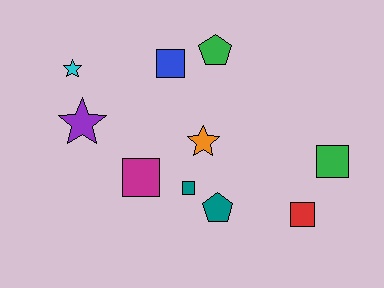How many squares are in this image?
There are 5 squares.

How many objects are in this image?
There are 10 objects.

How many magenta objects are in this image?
There is 1 magenta object.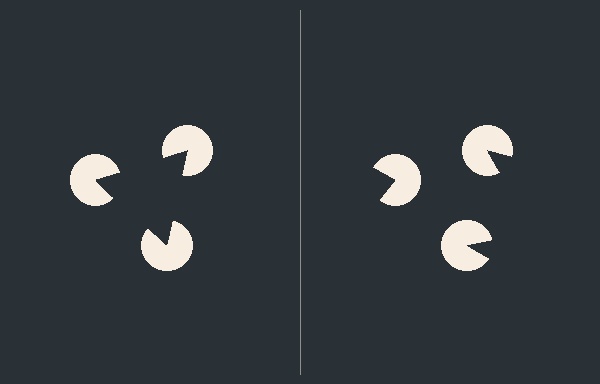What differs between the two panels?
The pac-man discs are positioned identically on both sides; only the wedge orientations differ. On the left they align to a triangle; on the right they are misaligned.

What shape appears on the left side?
An illusory triangle.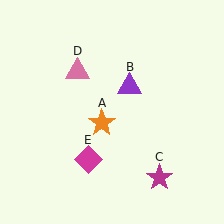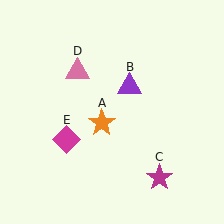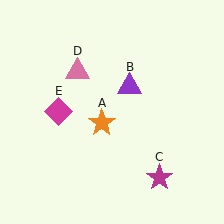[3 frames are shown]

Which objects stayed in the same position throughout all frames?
Orange star (object A) and purple triangle (object B) and magenta star (object C) and pink triangle (object D) remained stationary.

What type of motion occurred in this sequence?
The magenta diamond (object E) rotated clockwise around the center of the scene.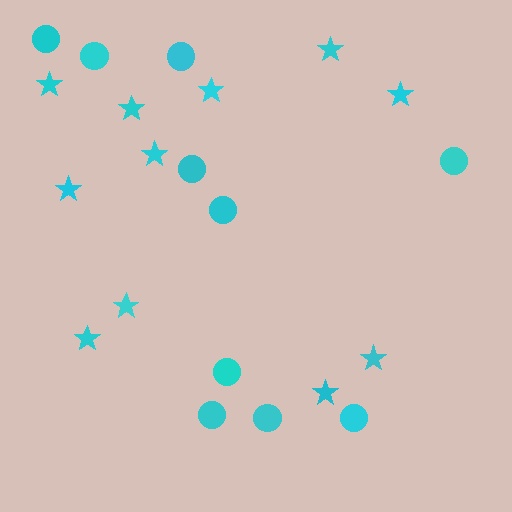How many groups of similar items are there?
There are 2 groups: one group of stars (11) and one group of circles (10).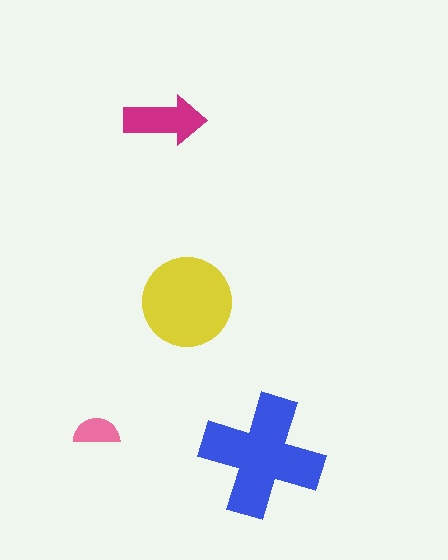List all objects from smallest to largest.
The pink semicircle, the magenta arrow, the yellow circle, the blue cross.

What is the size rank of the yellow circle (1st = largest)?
2nd.